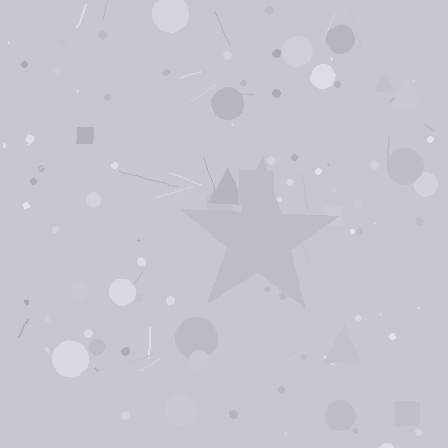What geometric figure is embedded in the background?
A star is embedded in the background.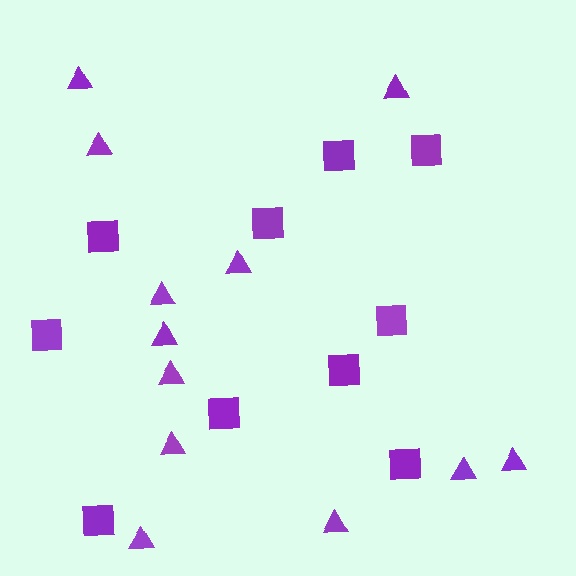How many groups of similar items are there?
There are 2 groups: one group of triangles (12) and one group of squares (10).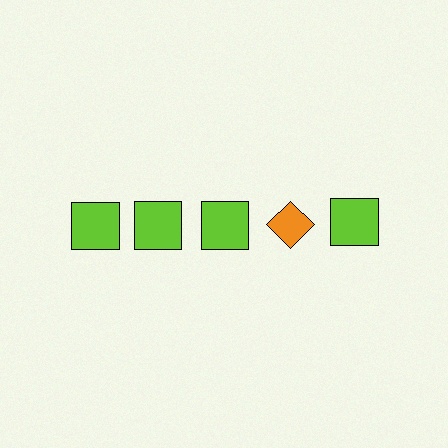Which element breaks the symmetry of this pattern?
The orange diamond in the top row, second from right column breaks the symmetry. All other shapes are lime squares.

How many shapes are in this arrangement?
There are 5 shapes arranged in a grid pattern.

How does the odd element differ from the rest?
It differs in both color (orange instead of lime) and shape (diamond instead of square).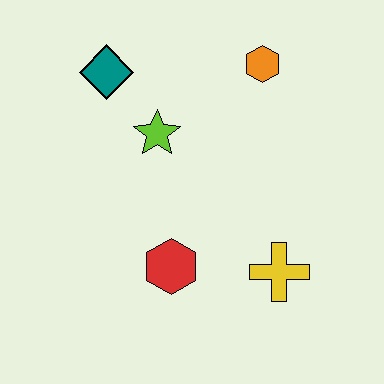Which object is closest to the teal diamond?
The lime star is closest to the teal diamond.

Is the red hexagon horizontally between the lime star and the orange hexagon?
Yes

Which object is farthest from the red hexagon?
The orange hexagon is farthest from the red hexagon.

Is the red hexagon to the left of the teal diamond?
No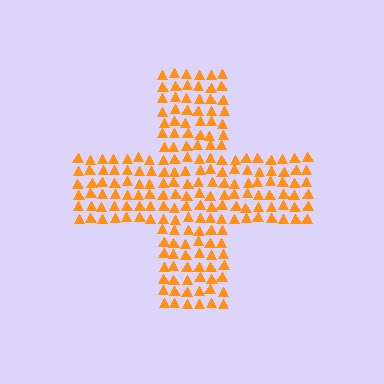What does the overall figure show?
The overall figure shows a cross.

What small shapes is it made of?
It is made of small triangles.